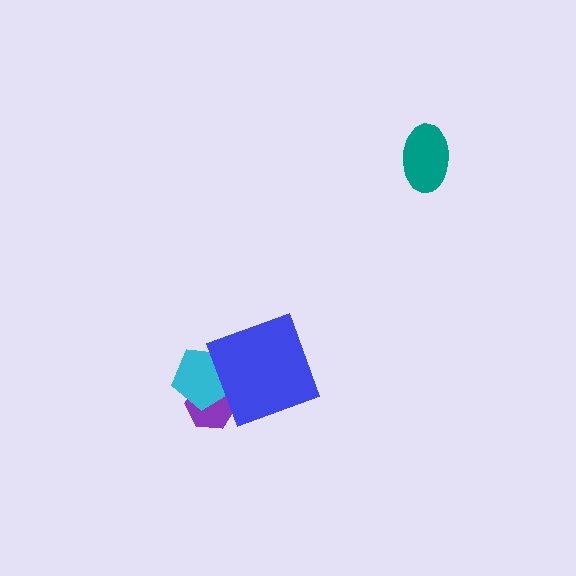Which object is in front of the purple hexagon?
The cyan pentagon is in front of the purple hexagon.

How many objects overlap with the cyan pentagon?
2 objects overlap with the cyan pentagon.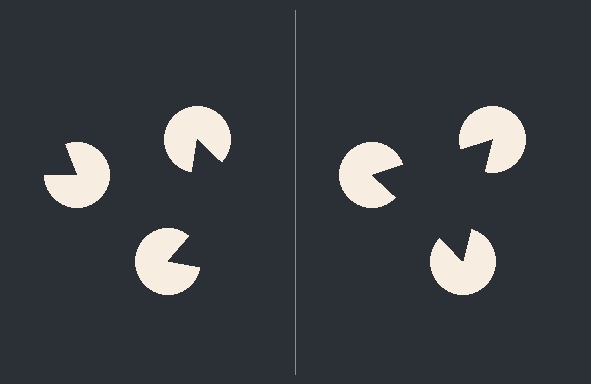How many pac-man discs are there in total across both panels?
6 — 3 on each side.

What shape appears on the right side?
An illusory triangle.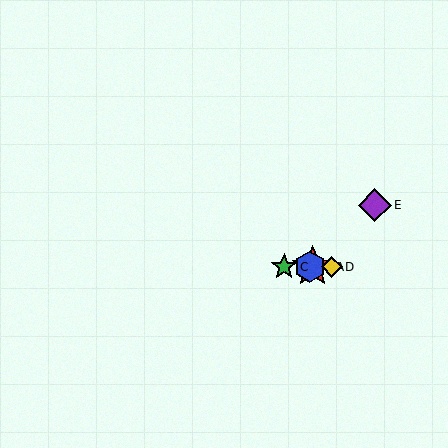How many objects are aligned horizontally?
4 objects (A, B, C, D) are aligned horizontally.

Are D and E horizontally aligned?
No, D is at y≈267 and E is at y≈205.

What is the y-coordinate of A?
Object A is at y≈267.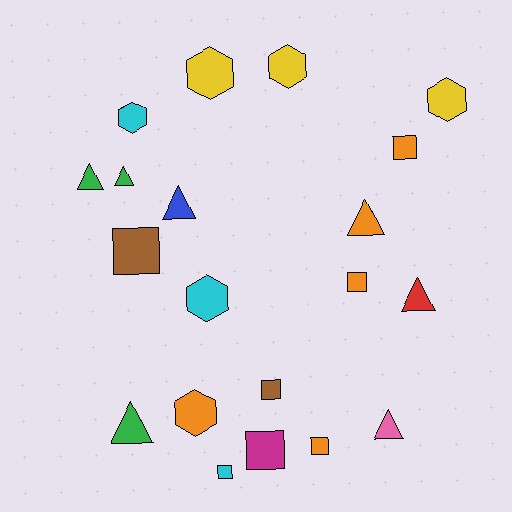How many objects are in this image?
There are 20 objects.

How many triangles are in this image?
There are 7 triangles.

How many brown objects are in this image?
There are 2 brown objects.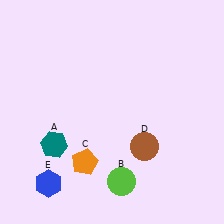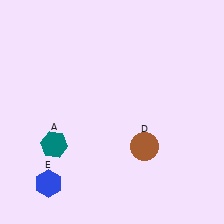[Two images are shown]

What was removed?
The lime circle (B), the orange pentagon (C) were removed in Image 2.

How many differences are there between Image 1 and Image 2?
There are 2 differences between the two images.